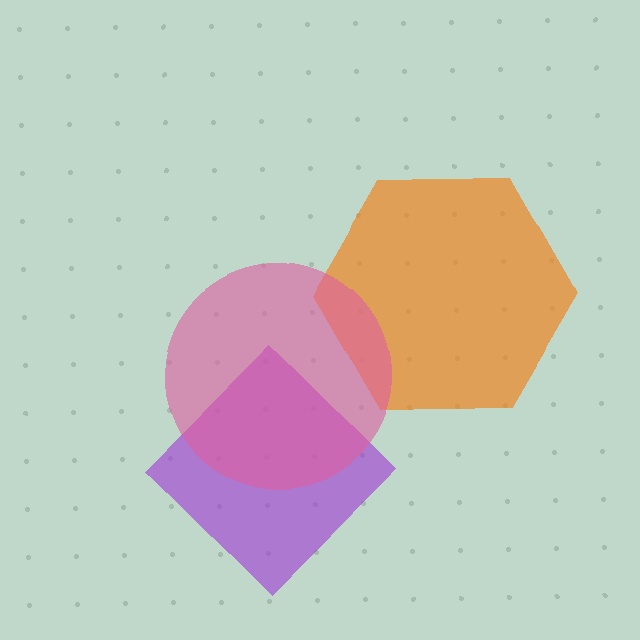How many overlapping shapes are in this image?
There are 3 overlapping shapes in the image.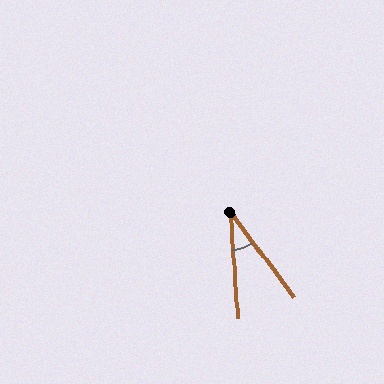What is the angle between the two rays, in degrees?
Approximately 33 degrees.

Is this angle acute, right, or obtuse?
It is acute.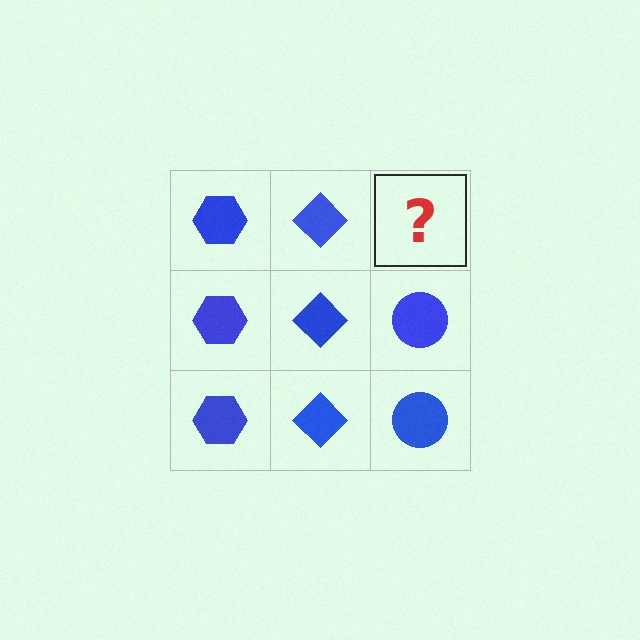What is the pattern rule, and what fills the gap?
The rule is that each column has a consistent shape. The gap should be filled with a blue circle.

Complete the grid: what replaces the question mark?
The question mark should be replaced with a blue circle.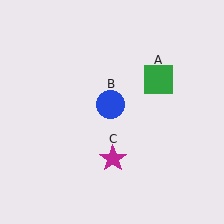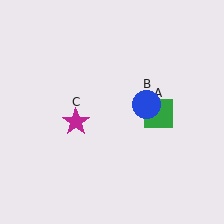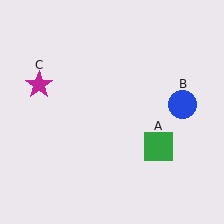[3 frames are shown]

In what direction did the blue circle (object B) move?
The blue circle (object B) moved right.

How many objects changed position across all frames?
3 objects changed position: green square (object A), blue circle (object B), magenta star (object C).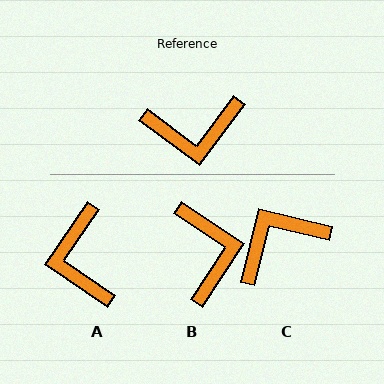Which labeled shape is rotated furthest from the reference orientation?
C, about 157 degrees away.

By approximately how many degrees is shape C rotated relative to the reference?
Approximately 157 degrees clockwise.